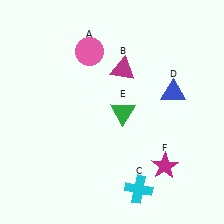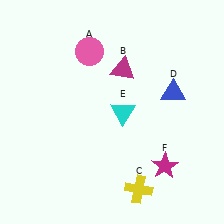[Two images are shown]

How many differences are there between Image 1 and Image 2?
There are 2 differences between the two images.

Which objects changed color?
C changed from cyan to yellow. E changed from green to cyan.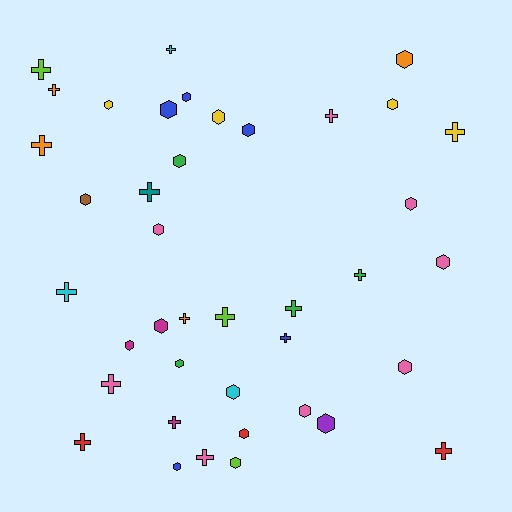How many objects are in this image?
There are 40 objects.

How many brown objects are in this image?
There is 1 brown object.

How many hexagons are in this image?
There are 22 hexagons.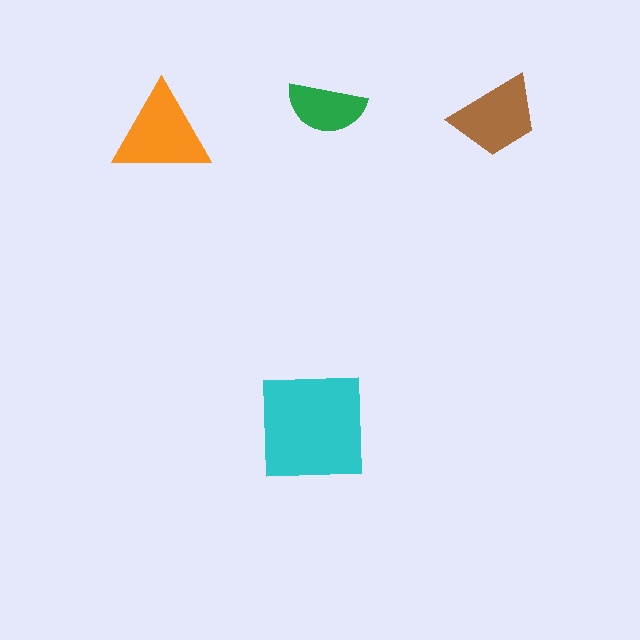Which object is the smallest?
The green semicircle.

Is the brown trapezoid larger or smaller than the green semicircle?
Larger.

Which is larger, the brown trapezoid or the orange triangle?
The orange triangle.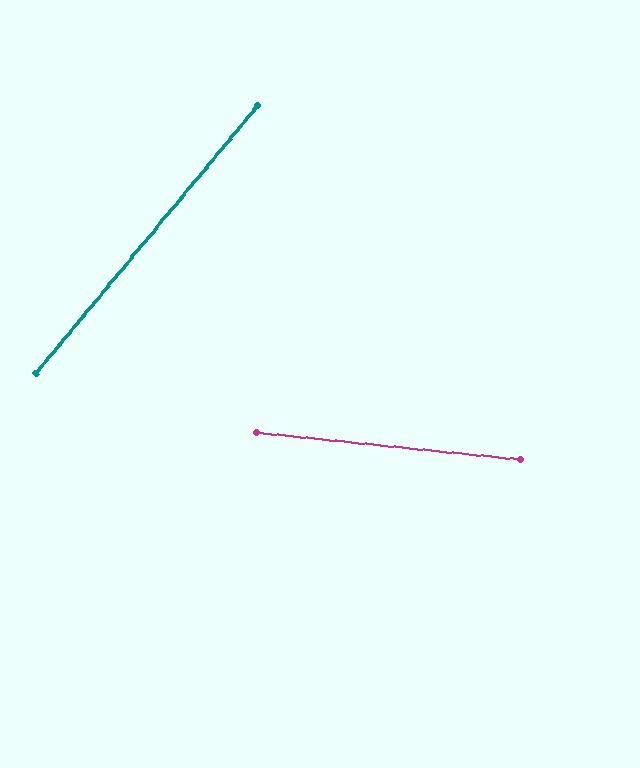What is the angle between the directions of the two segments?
Approximately 56 degrees.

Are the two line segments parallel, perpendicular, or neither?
Neither parallel nor perpendicular — they differ by about 56°.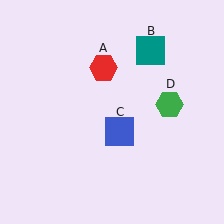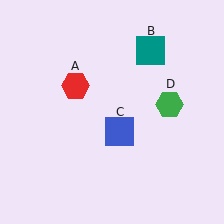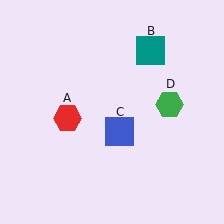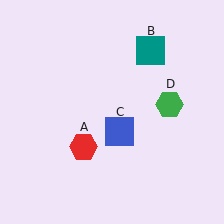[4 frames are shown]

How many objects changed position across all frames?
1 object changed position: red hexagon (object A).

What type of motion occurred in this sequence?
The red hexagon (object A) rotated counterclockwise around the center of the scene.